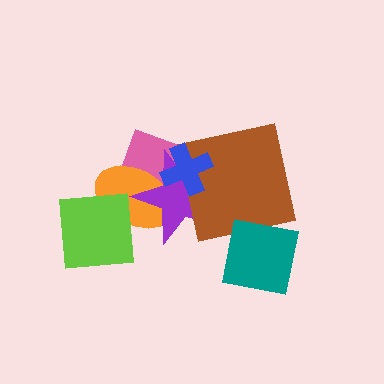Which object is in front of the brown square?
The blue cross is in front of the brown square.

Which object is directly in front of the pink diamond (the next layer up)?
The orange ellipse is directly in front of the pink diamond.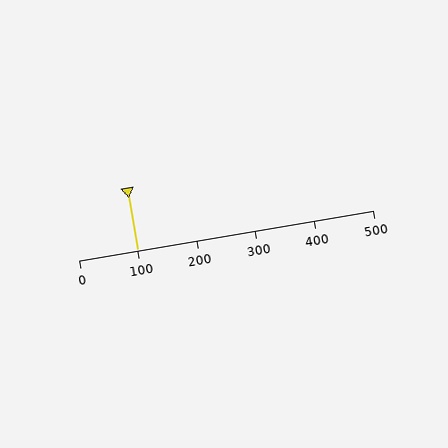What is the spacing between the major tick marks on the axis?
The major ticks are spaced 100 apart.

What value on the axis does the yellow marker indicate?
The marker indicates approximately 100.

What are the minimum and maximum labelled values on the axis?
The axis runs from 0 to 500.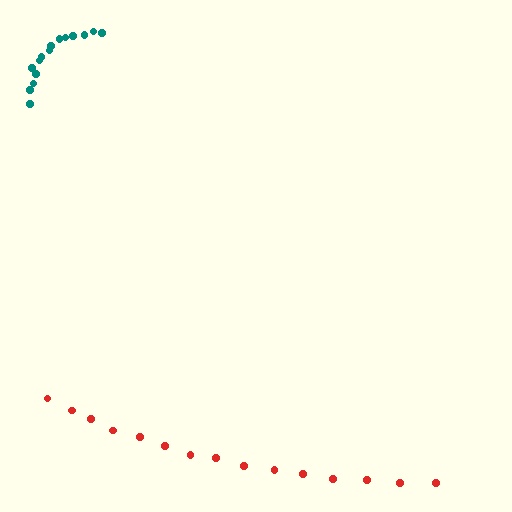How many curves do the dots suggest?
There are 2 distinct paths.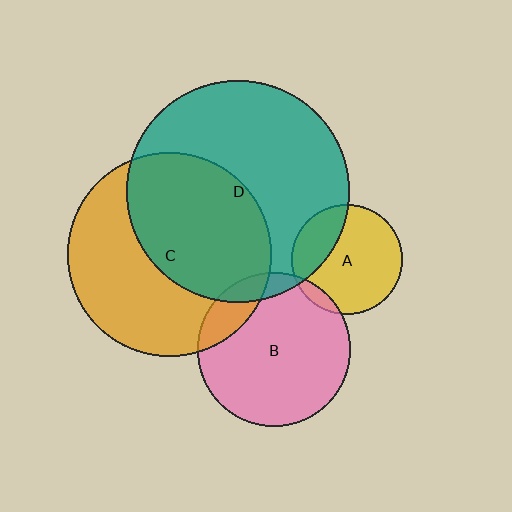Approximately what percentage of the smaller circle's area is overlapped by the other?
Approximately 15%.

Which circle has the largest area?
Circle D (teal).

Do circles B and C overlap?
Yes.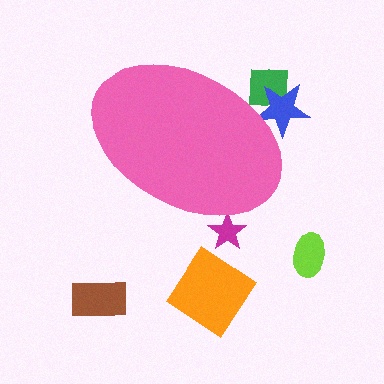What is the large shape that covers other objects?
A pink ellipse.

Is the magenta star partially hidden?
Yes, the magenta star is partially hidden behind the pink ellipse.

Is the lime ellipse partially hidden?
No, the lime ellipse is fully visible.